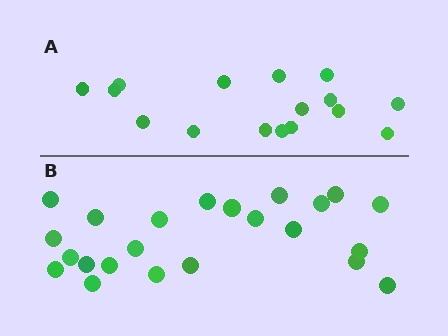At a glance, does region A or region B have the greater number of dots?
Region B (the bottom region) has more dots.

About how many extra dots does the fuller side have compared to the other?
Region B has roughly 8 or so more dots than region A.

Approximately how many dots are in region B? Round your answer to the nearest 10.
About 20 dots. (The exact count is 23, which rounds to 20.)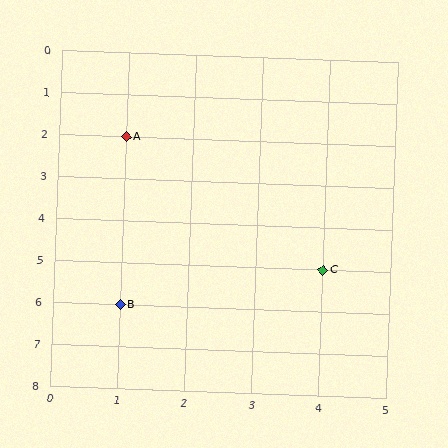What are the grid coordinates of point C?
Point C is at grid coordinates (4, 5).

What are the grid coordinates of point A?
Point A is at grid coordinates (1, 2).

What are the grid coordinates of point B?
Point B is at grid coordinates (1, 6).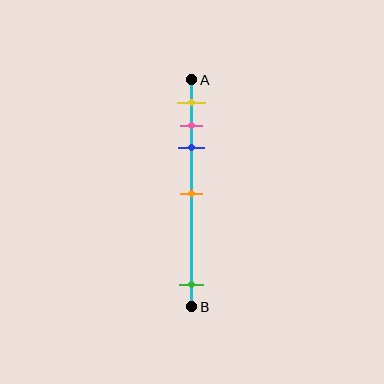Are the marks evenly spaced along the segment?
No, the marks are not evenly spaced.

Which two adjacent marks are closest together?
The pink and blue marks are the closest adjacent pair.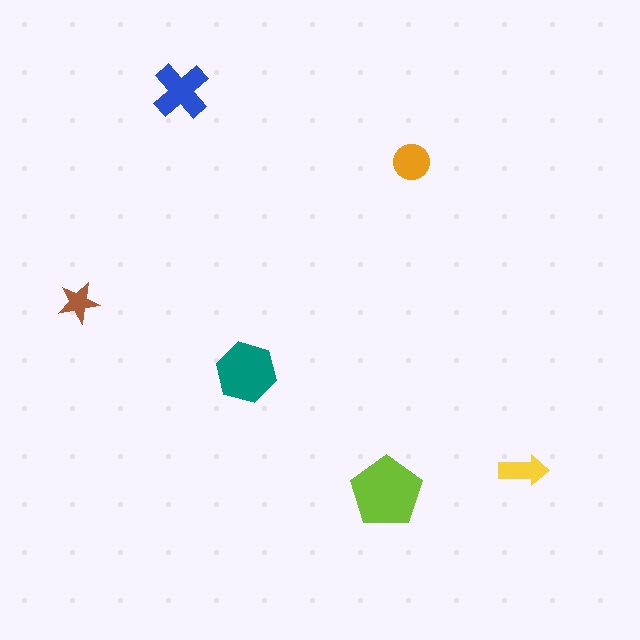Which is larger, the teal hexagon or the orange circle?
The teal hexagon.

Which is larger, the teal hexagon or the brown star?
The teal hexagon.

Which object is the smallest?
The brown star.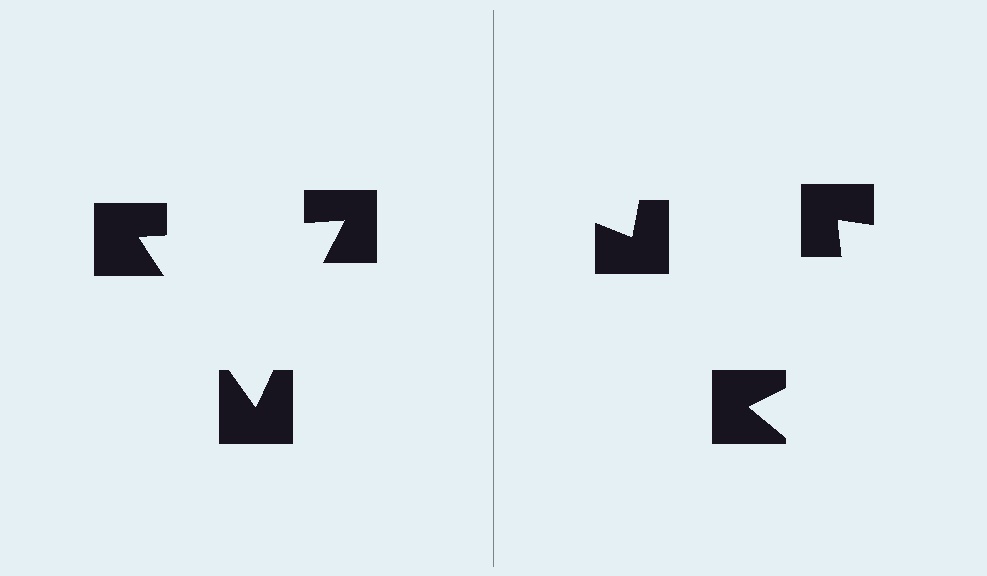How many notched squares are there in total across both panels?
6 — 3 on each side.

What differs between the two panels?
The notched squares are positioned identically on both sides; only the wedge orientations differ. On the left they align to a triangle; on the right they are misaligned.